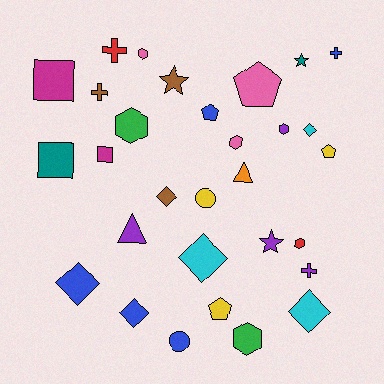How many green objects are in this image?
There are 2 green objects.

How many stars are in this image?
There are 3 stars.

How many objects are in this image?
There are 30 objects.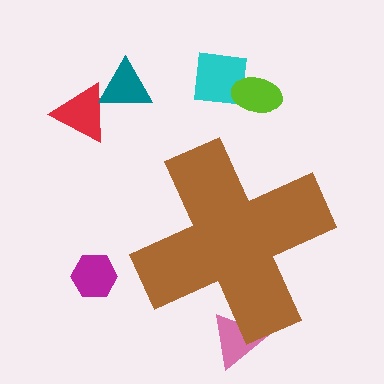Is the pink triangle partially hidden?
Yes, the pink triangle is partially hidden behind the brown cross.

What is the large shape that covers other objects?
A brown cross.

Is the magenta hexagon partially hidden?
No, the magenta hexagon is fully visible.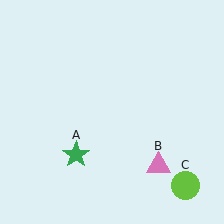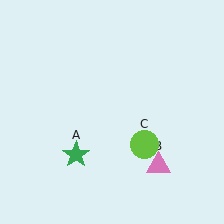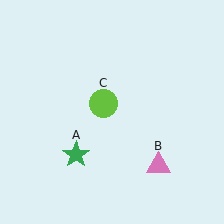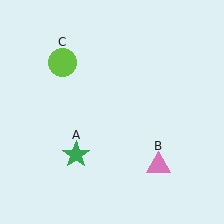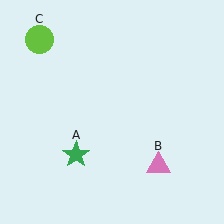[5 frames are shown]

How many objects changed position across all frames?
1 object changed position: lime circle (object C).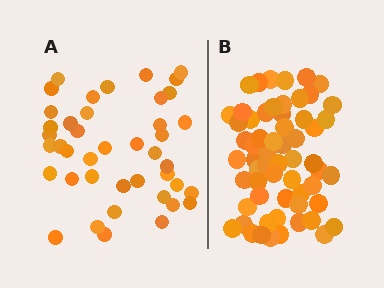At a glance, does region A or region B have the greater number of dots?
Region B (the right region) has more dots.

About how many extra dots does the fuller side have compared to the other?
Region B has approximately 20 more dots than region A.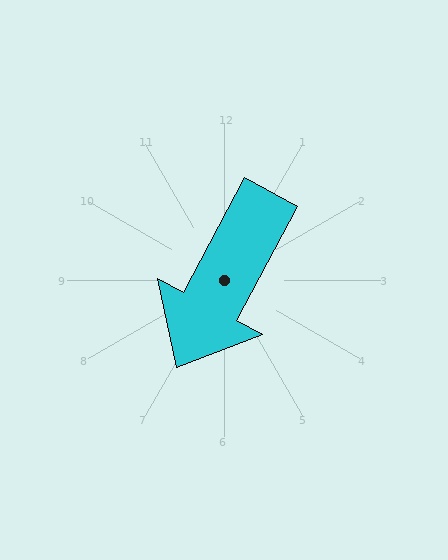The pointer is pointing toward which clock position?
Roughly 7 o'clock.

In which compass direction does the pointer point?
Southwest.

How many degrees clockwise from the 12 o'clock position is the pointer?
Approximately 208 degrees.